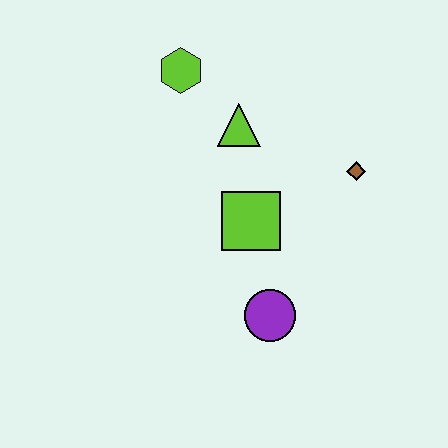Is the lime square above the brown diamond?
No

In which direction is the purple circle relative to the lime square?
The purple circle is below the lime square.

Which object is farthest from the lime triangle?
The purple circle is farthest from the lime triangle.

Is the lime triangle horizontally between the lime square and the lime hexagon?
Yes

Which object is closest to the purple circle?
The lime square is closest to the purple circle.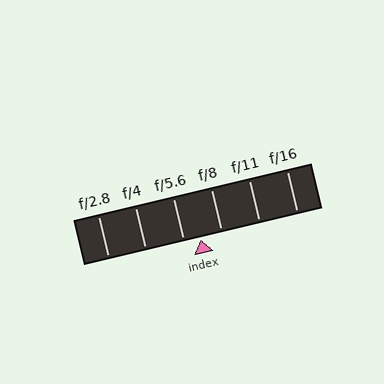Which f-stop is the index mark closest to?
The index mark is closest to f/5.6.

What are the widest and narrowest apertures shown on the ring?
The widest aperture shown is f/2.8 and the narrowest is f/16.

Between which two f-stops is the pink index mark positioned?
The index mark is between f/5.6 and f/8.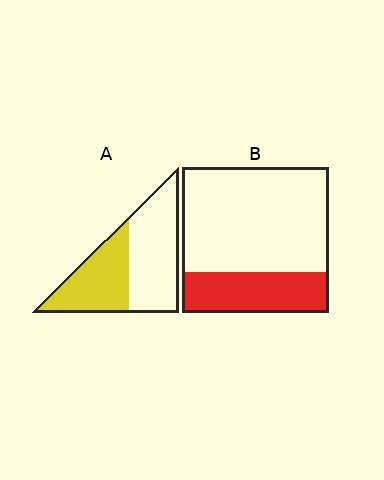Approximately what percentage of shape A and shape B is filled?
A is approximately 45% and B is approximately 30%.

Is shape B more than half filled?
No.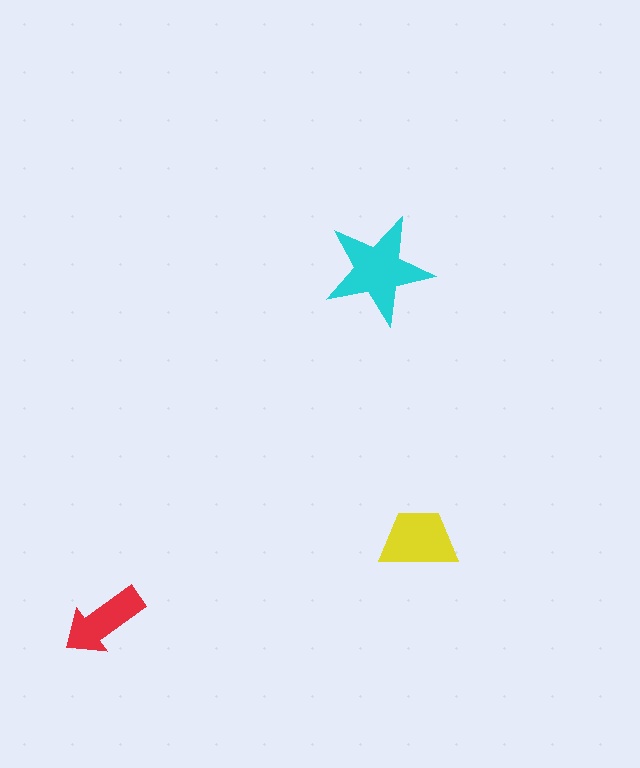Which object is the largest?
The cyan star.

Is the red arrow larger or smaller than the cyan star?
Smaller.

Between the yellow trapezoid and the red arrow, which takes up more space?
The yellow trapezoid.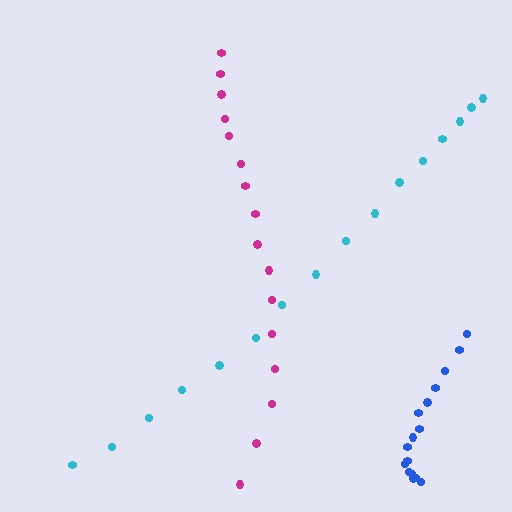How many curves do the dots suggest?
There are 3 distinct paths.